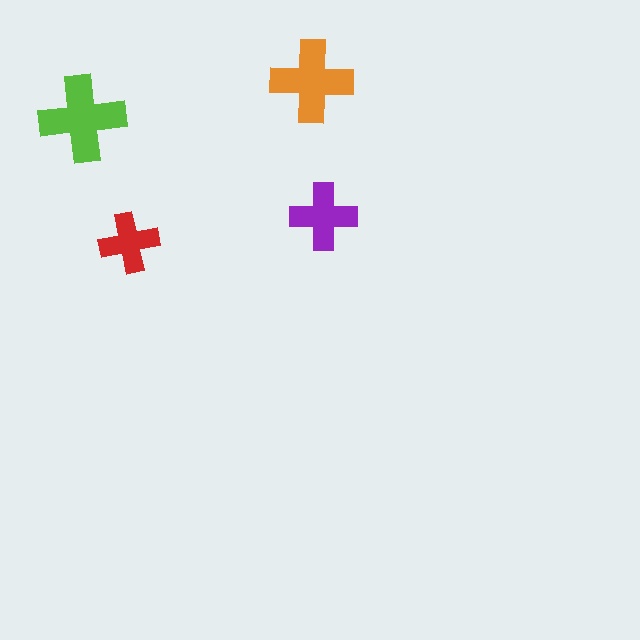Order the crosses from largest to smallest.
the lime one, the orange one, the purple one, the red one.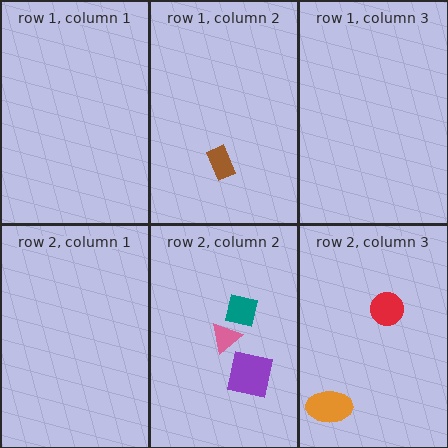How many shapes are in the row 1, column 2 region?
1.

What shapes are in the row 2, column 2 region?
The teal square, the purple square, the pink triangle.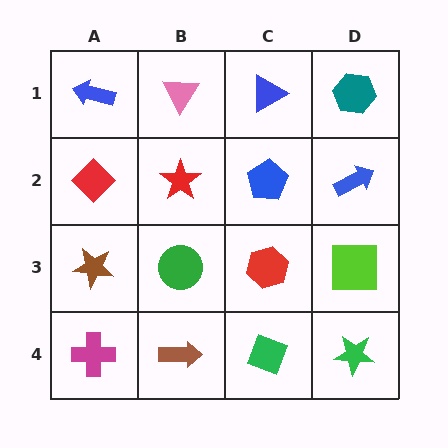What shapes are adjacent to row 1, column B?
A red star (row 2, column B), a blue arrow (row 1, column A), a blue triangle (row 1, column C).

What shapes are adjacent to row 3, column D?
A blue arrow (row 2, column D), a green star (row 4, column D), a red hexagon (row 3, column C).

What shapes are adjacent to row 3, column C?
A blue pentagon (row 2, column C), a green diamond (row 4, column C), a green circle (row 3, column B), a lime square (row 3, column D).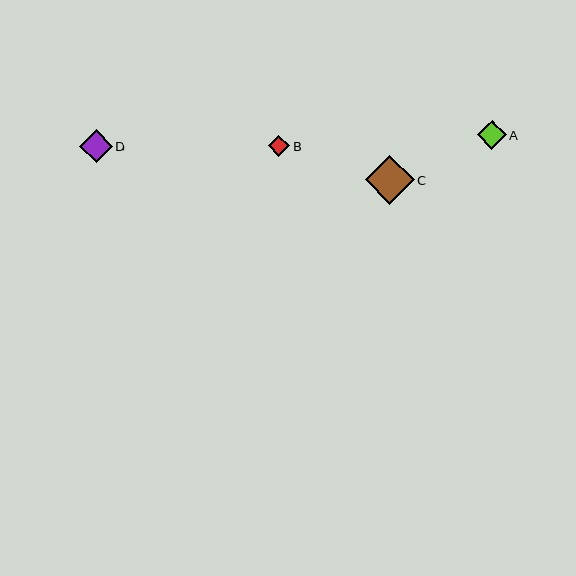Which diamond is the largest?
Diamond C is the largest with a size of approximately 49 pixels.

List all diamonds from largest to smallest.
From largest to smallest: C, D, A, B.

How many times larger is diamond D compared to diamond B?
Diamond D is approximately 1.5 times the size of diamond B.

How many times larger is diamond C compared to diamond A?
Diamond C is approximately 1.7 times the size of diamond A.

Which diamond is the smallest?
Diamond B is the smallest with a size of approximately 22 pixels.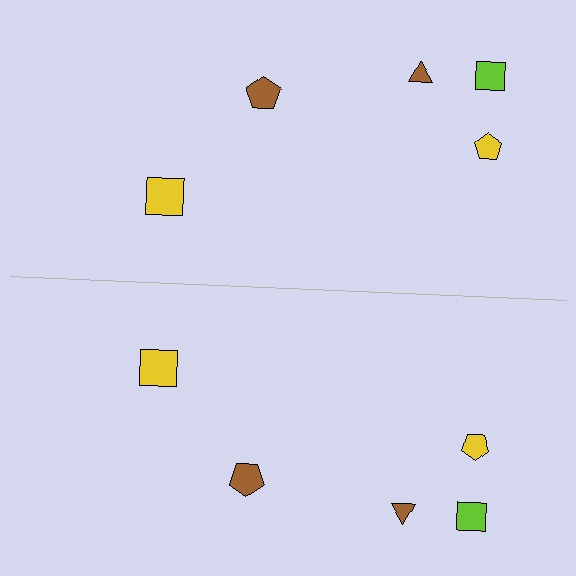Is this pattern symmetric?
Yes, this pattern has bilateral (reflection) symmetry.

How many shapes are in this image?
There are 10 shapes in this image.